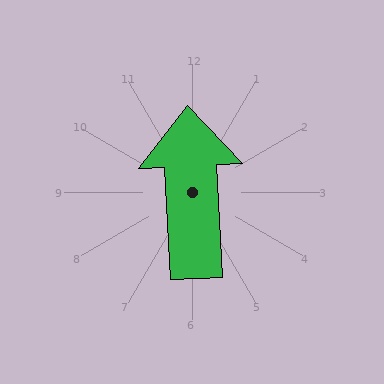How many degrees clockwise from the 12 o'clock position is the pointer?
Approximately 357 degrees.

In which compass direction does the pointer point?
North.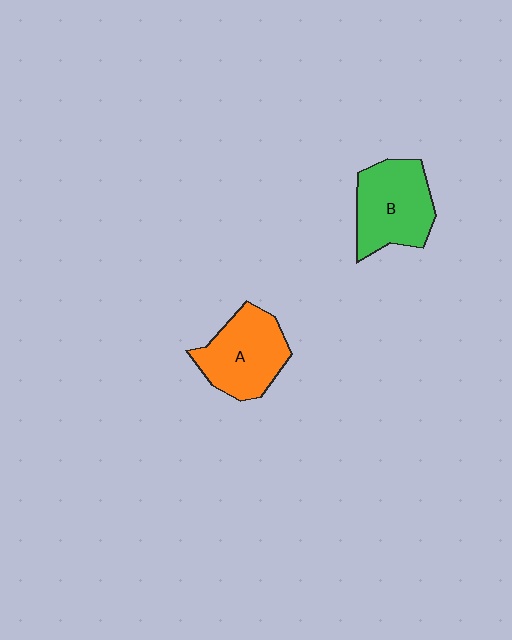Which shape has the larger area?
Shape B (green).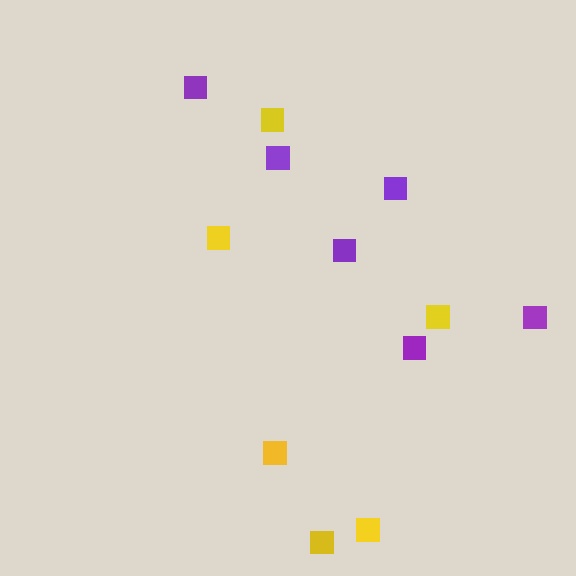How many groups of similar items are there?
There are 2 groups: one group of yellow squares (6) and one group of purple squares (6).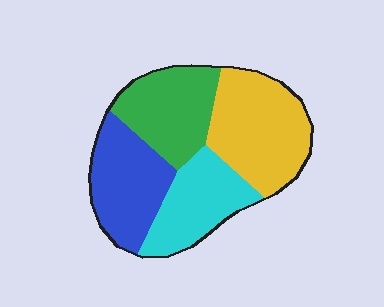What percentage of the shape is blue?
Blue takes up about one quarter (1/4) of the shape.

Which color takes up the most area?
Yellow, at roughly 30%.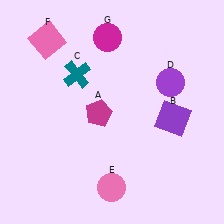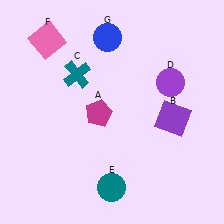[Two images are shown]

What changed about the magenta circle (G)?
In Image 1, G is magenta. In Image 2, it changed to blue.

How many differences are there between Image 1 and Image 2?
There are 2 differences between the two images.